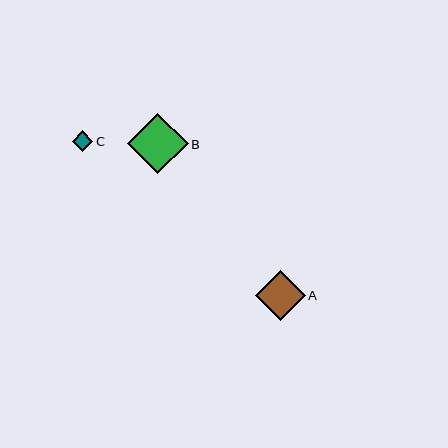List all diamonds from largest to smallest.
From largest to smallest: B, A, C.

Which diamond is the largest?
Diamond B is the largest with a size of approximately 61 pixels.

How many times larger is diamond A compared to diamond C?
Diamond A is approximately 2.5 times the size of diamond C.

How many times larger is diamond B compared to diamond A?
Diamond B is approximately 1.2 times the size of diamond A.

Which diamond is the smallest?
Diamond C is the smallest with a size of approximately 20 pixels.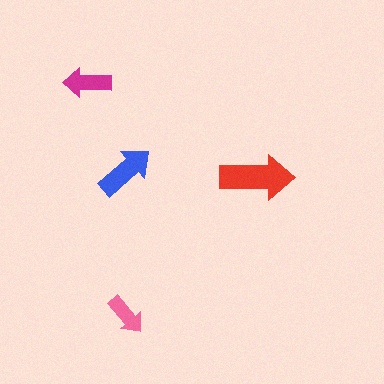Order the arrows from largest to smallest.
the red one, the blue one, the magenta one, the pink one.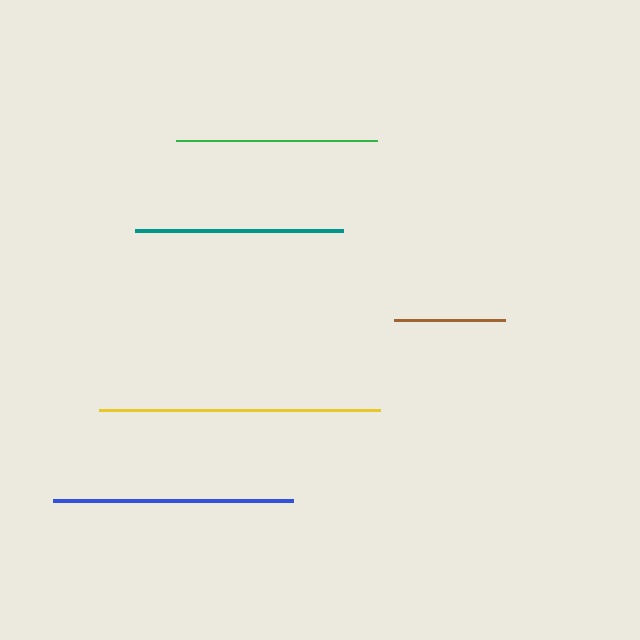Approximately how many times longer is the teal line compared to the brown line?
The teal line is approximately 1.9 times the length of the brown line.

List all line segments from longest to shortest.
From longest to shortest: yellow, blue, teal, green, brown.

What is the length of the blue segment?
The blue segment is approximately 241 pixels long.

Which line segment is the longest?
The yellow line is the longest at approximately 281 pixels.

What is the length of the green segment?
The green segment is approximately 201 pixels long.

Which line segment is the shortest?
The brown line is the shortest at approximately 111 pixels.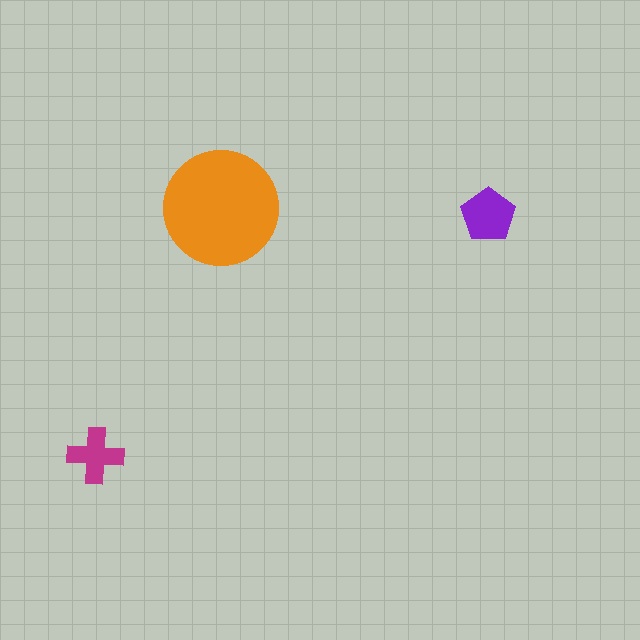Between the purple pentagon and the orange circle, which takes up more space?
The orange circle.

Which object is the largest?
The orange circle.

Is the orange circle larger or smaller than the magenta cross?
Larger.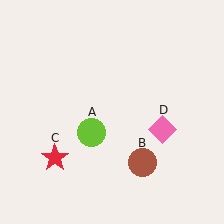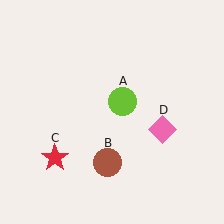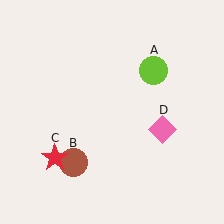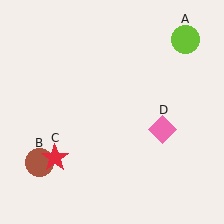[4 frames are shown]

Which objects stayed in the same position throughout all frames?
Red star (object C) and pink diamond (object D) remained stationary.